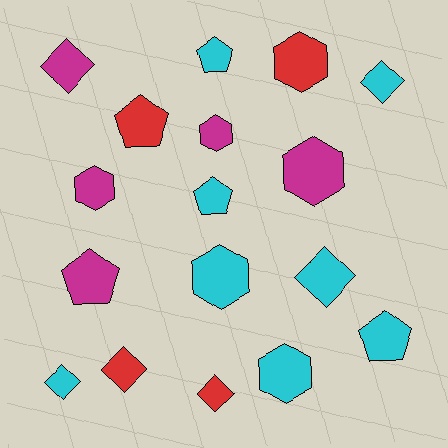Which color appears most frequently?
Cyan, with 8 objects.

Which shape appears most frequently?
Hexagon, with 6 objects.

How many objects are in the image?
There are 17 objects.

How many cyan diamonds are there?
There are 3 cyan diamonds.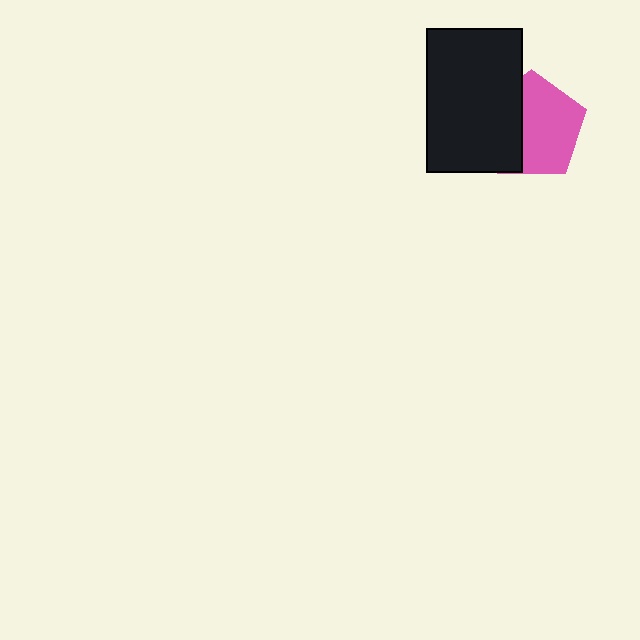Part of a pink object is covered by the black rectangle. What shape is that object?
It is a pentagon.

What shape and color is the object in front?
The object in front is a black rectangle.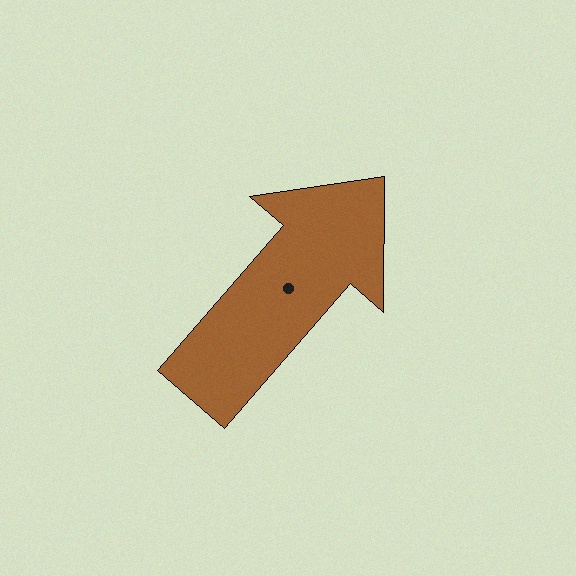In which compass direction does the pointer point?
Northeast.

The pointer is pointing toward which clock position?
Roughly 1 o'clock.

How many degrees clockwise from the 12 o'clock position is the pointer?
Approximately 41 degrees.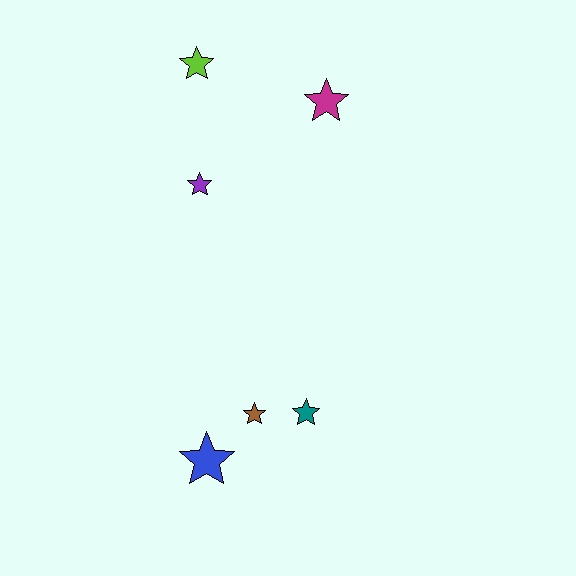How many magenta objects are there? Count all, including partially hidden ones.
There is 1 magenta object.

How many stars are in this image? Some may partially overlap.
There are 6 stars.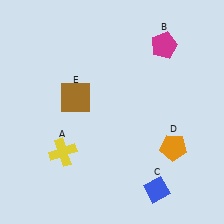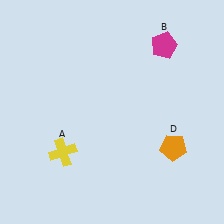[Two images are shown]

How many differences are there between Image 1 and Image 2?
There are 2 differences between the two images.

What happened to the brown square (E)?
The brown square (E) was removed in Image 2. It was in the top-left area of Image 1.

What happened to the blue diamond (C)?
The blue diamond (C) was removed in Image 2. It was in the bottom-right area of Image 1.